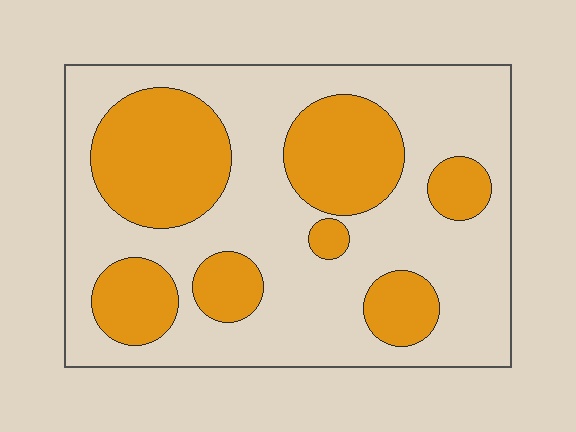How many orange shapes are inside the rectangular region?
7.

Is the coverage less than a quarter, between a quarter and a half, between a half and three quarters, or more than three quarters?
Between a quarter and a half.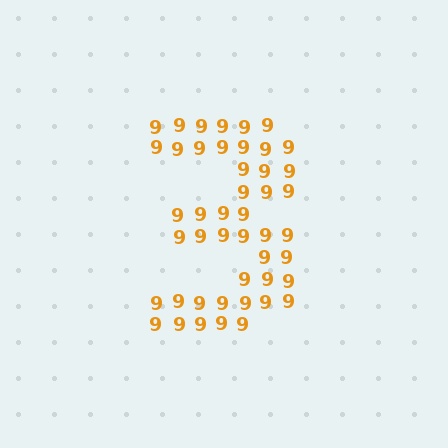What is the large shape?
The large shape is the digit 3.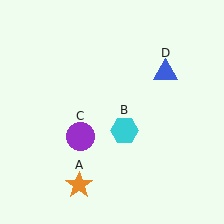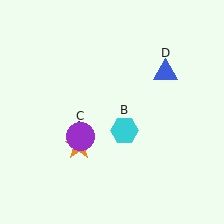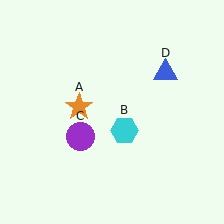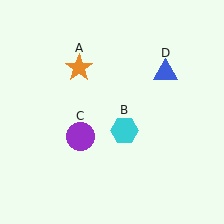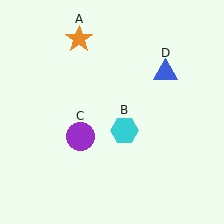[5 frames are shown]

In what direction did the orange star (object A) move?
The orange star (object A) moved up.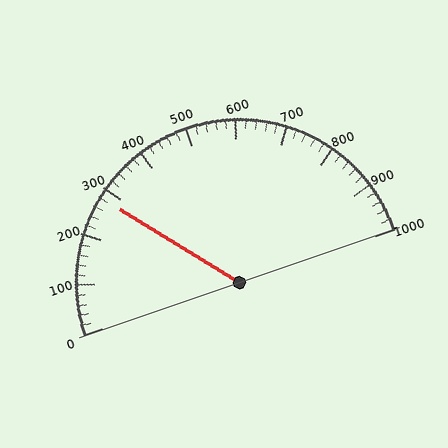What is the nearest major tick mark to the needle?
The nearest major tick mark is 300.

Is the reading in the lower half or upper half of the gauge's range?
The reading is in the lower half of the range (0 to 1000).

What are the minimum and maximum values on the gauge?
The gauge ranges from 0 to 1000.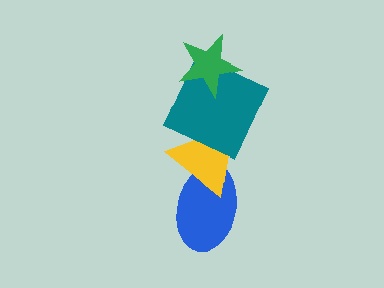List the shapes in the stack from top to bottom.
From top to bottom: the green star, the teal square, the yellow triangle, the blue ellipse.